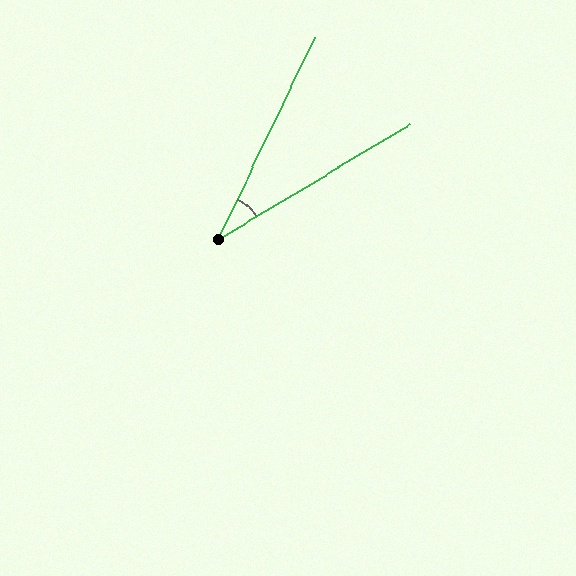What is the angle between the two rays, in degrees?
Approximately 34 degrees.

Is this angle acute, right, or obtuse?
It is acute.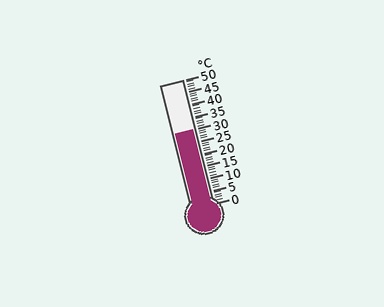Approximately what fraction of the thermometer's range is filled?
The thermometer is filled to approximately 60% of its range.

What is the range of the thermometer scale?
The thermometer scale ranges from 0°C to 50°C.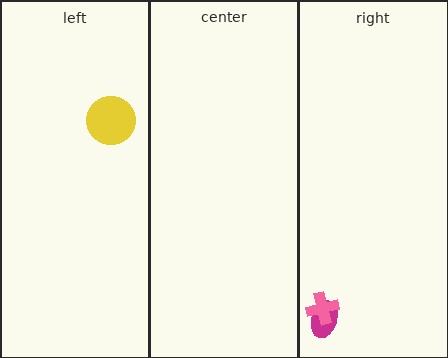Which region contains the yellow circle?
The left region.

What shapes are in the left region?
The yellow circle.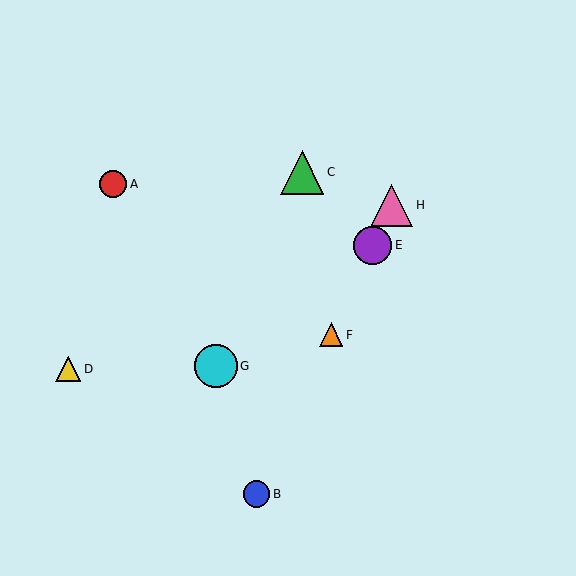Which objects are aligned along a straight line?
Objects B, E, F, H are aligned along a straight line.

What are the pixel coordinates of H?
Object H is at (391, 205).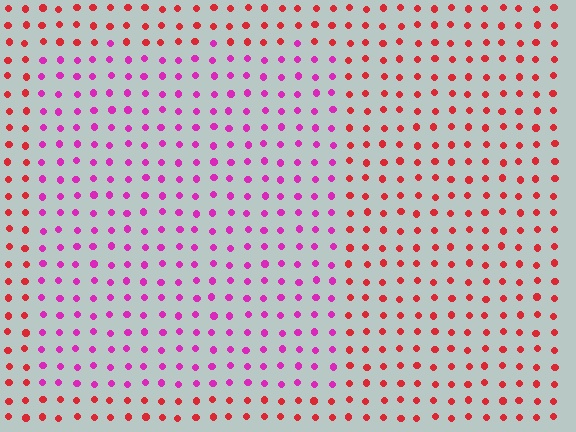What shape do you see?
I see a rectangle.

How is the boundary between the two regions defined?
The boundary is defined purely by a slight shift in hue (about 45 degrees). Spacing, size, and orientation are identical on both sides.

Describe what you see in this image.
The image is filled with small red elements in a uniform arrangement. A rectangle-shaped region is visible where the elements are tinted to a slightly different hue, forming a subtle color boundary.